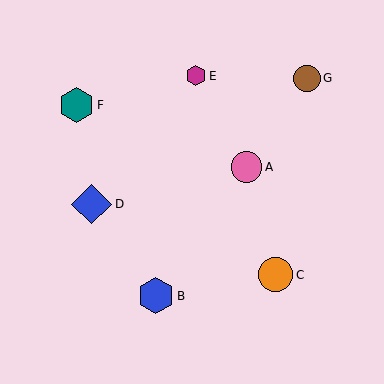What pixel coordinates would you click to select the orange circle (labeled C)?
Click at (276, 275) to select the orange circle C.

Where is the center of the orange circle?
The center of the orange circle is at (276, 275).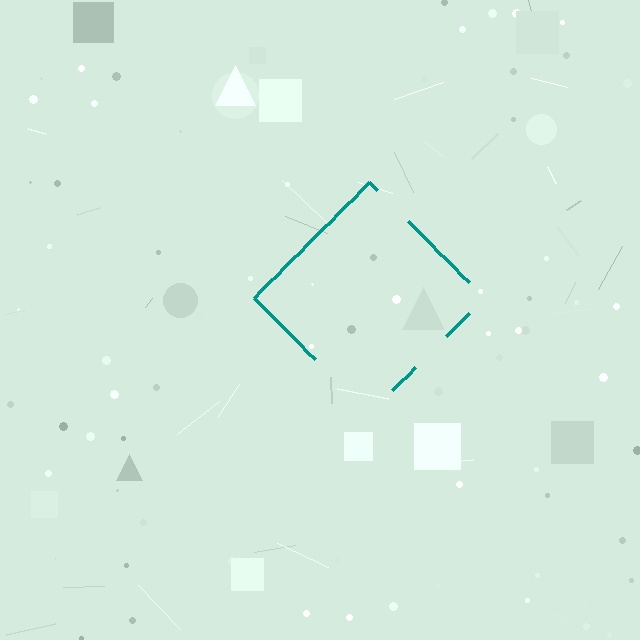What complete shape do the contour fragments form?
The contour fragments form a diamond.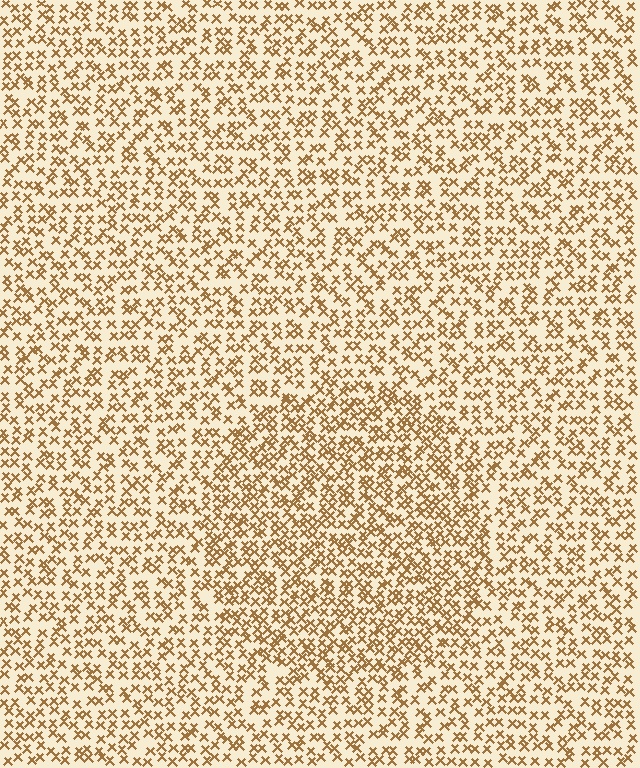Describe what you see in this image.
The image contains small brown elements arranged at two different densities. A circle-shaped region is visible where the elements are more densely packed than the surrounding area.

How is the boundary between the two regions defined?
The boundary is defined by a change in element density (approximately 1.5x ratio). All elements are the same color, size, and shape.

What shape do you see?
I see a circle.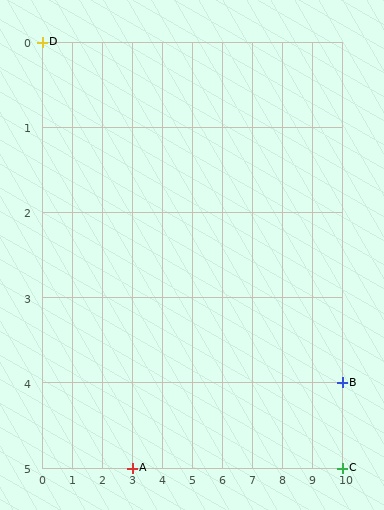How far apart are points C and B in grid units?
Points C and B are 1 row apart.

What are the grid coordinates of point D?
Point D is at grid coordinates (0, 0).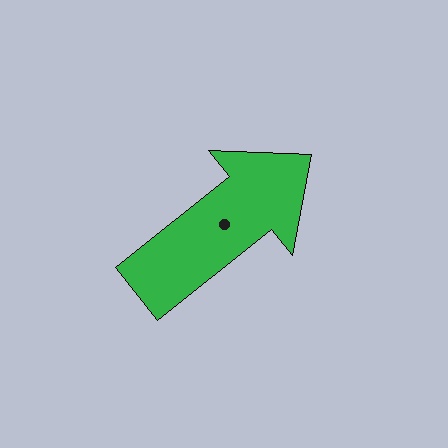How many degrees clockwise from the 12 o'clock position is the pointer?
Approximately 51 degrees.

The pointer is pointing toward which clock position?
Roughly 2 o'clock.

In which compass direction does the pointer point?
Northeast.